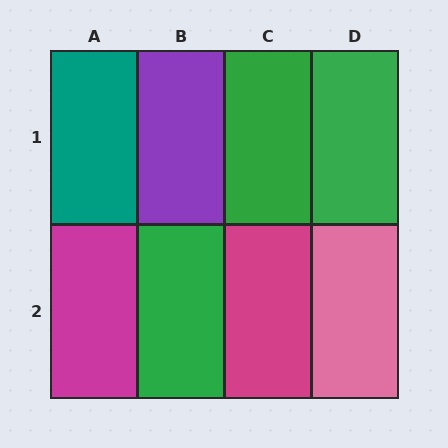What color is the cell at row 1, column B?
Purple.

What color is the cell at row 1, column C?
Green.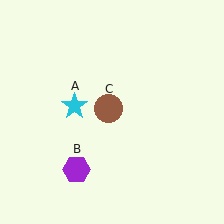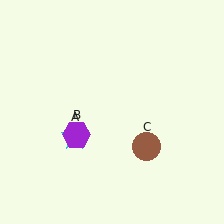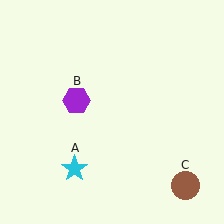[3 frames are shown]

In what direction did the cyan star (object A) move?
The cyan star (object A) moved down.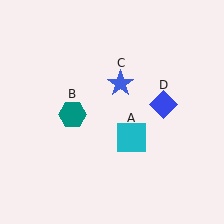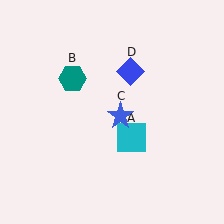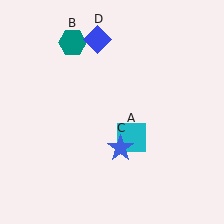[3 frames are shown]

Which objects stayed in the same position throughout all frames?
Cyan square (object A) remained stationary.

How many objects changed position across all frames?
3 objects changed position: teal hexagon (object B), blue star (object C), blue diamond (object D).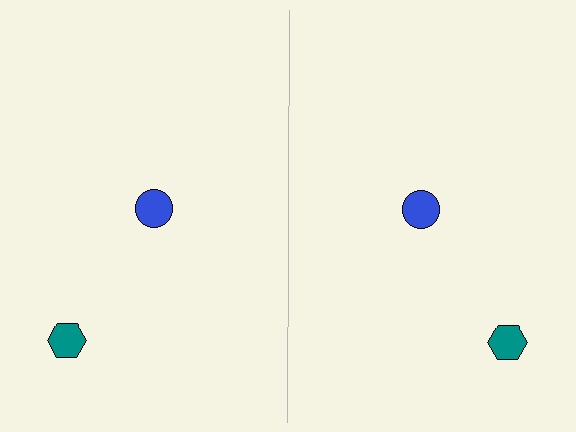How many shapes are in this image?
There are 4 shapes in this image.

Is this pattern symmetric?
Yes, this pattern has bilateral (reflection) symmetry.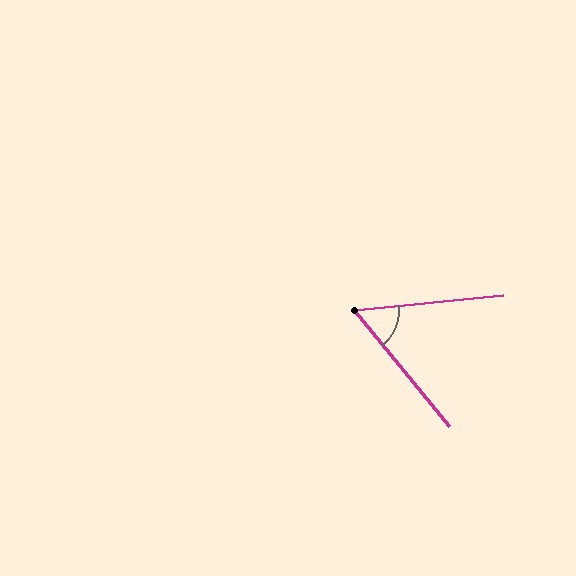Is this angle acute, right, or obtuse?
It is acute.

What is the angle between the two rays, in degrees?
Approximately 57 degrees.